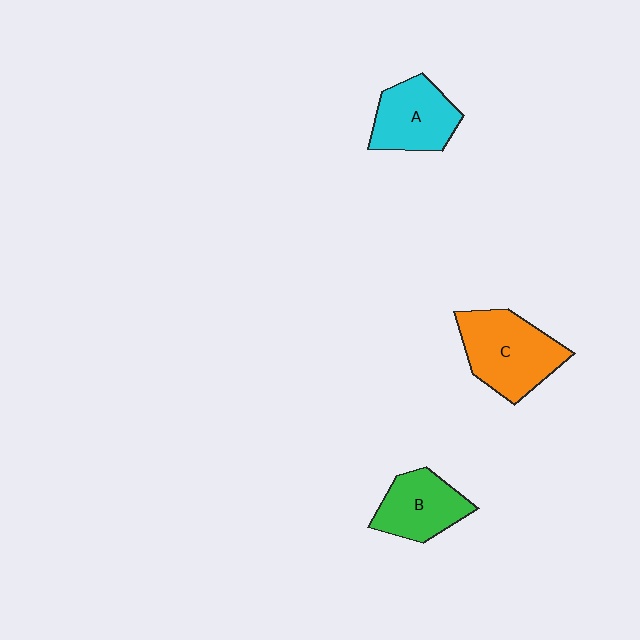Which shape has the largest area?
Shape C (orange).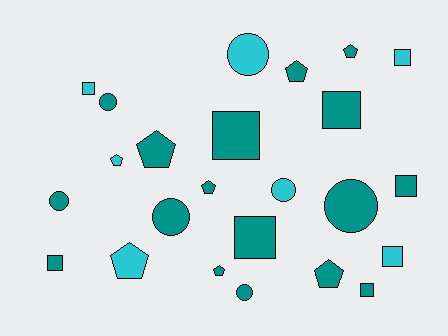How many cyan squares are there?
There are 3 cyan squares.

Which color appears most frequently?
Teal, with 17 objects.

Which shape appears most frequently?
Square, with 9 objects.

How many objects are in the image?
There are 24 objects.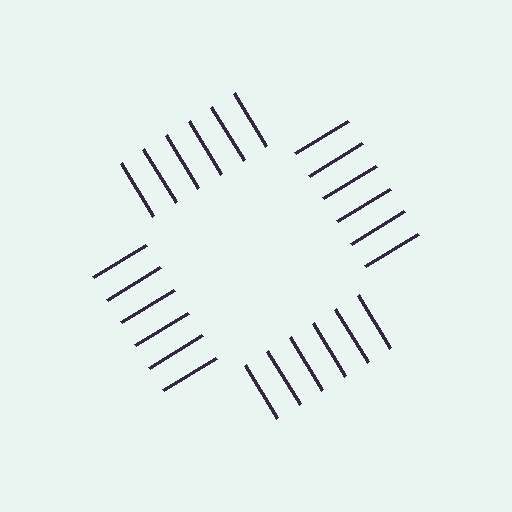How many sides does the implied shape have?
4 sides — the line-ends trace a square.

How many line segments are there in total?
24 — 6 along each of the 4 edges.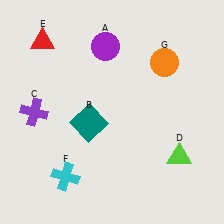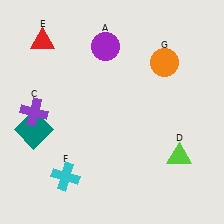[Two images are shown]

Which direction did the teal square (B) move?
The teal square (B) moved left.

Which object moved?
The teal square (B) moved left.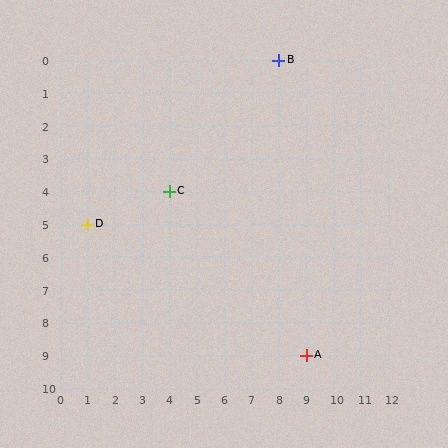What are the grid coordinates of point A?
Point A is at grid coordinates (9, 9).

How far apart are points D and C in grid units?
Points D and C are 3 columns and 1 row apart (about 3.2 grid units diagonally).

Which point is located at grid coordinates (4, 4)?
Point C is at (4, 4).